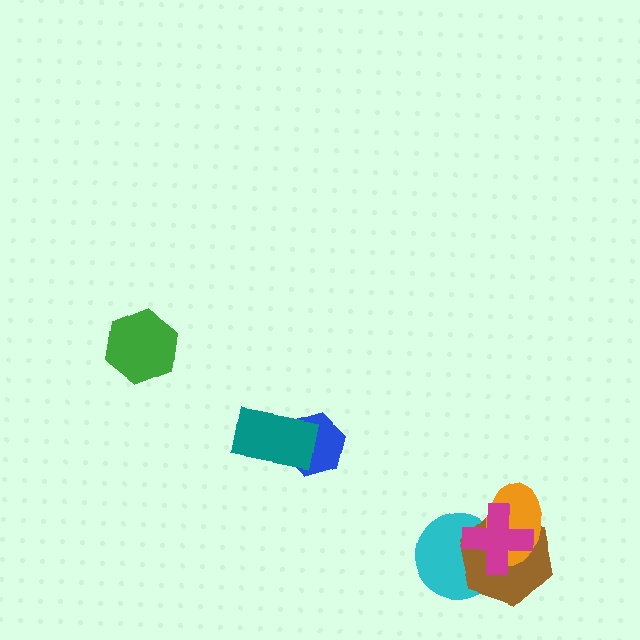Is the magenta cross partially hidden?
No, no other shape covers it.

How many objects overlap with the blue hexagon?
1 object overlaps with the blue hexagon.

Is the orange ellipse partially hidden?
Yes, it is partially covered by another shape.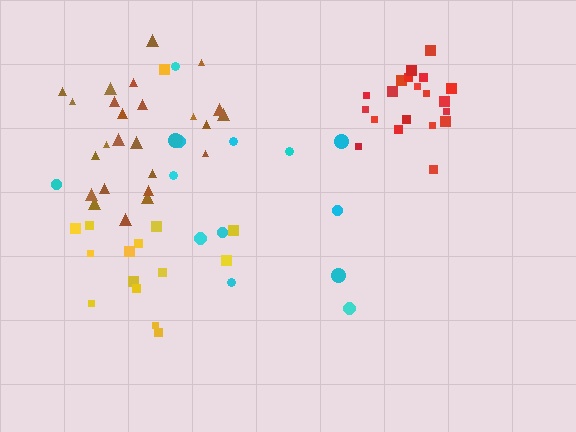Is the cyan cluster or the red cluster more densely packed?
Red.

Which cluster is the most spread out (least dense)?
Cyan.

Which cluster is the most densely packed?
Red.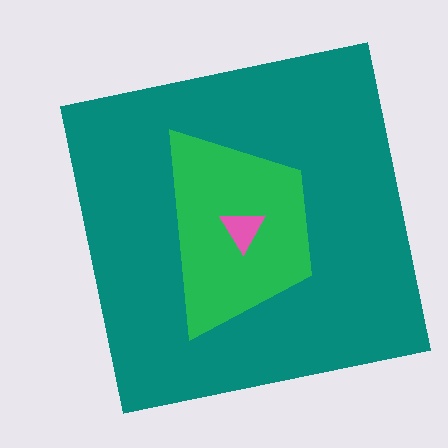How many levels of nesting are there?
3.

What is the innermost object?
The pink triangle.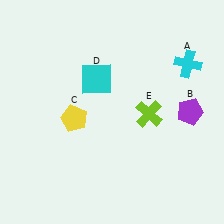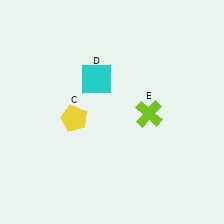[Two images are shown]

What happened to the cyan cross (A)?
The cyan cross (A) was removed in Image 2. It was in the top-right area of Image 1.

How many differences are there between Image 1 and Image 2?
There are 2 differences between the two images.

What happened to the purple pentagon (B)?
The purple pentagon (B) was removed in Image 2. It was in the top-right area of Image 1.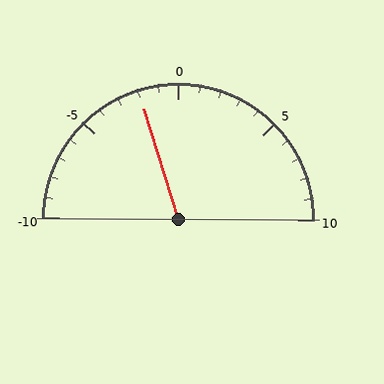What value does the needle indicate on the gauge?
The needle indicates approximately -2.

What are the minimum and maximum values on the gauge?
The gauge ranges from -10 to 10.